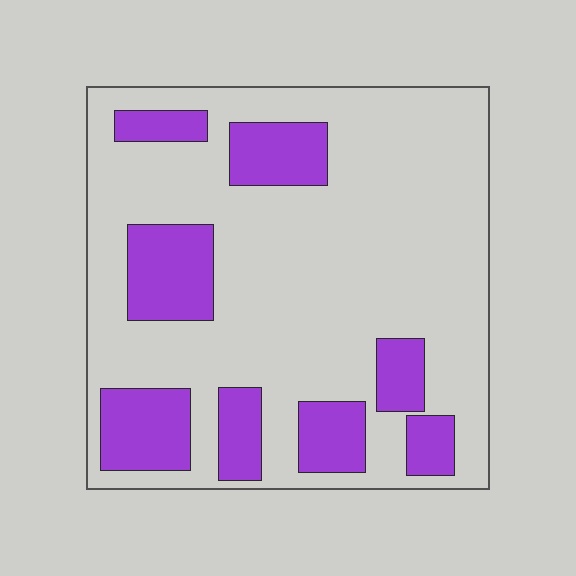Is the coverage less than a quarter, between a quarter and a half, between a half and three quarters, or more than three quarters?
Between a quarter and a half.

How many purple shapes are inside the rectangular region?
8.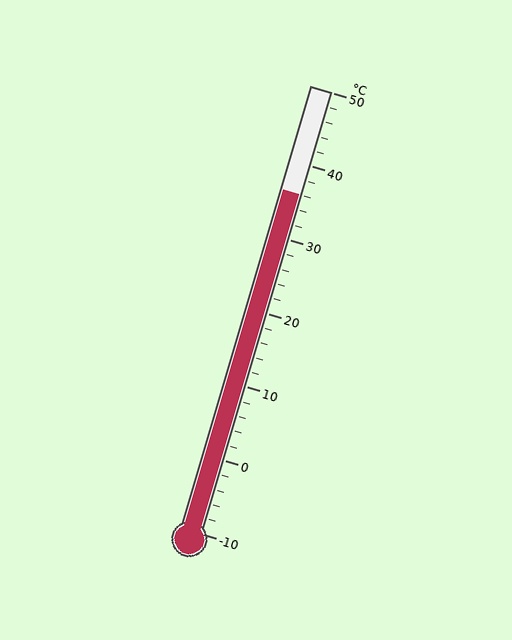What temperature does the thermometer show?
The thermometer shows approximately 36°C.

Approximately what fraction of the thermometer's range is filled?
The thermometer is filled to approximately 75% of its range.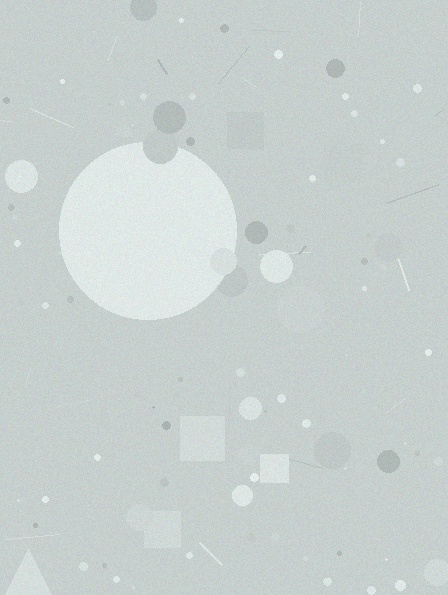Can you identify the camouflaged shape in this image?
The camouflaged shape is a circle.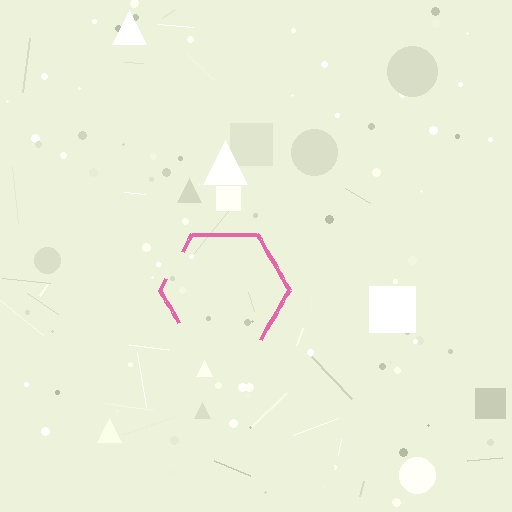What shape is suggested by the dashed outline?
The dashed outline suggests a hexagon.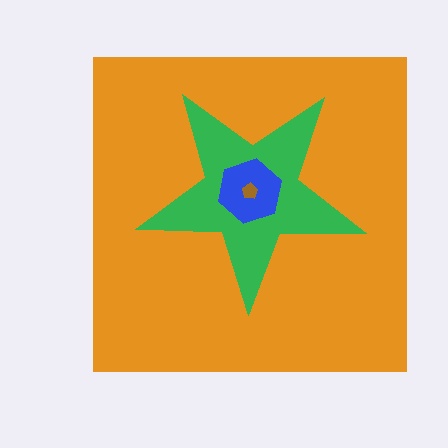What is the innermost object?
The brown pentagon.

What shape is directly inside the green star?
The blue hexagon.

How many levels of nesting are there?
4.